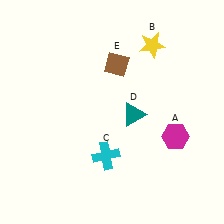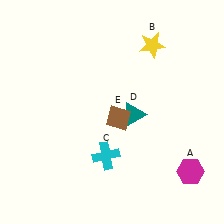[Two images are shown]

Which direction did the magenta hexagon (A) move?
The magenta hexagon (A) moved down.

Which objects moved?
The objects that moved are: the magenta hexagon (A), the brown diamond (E).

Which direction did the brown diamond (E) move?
The brown diamond (E) moved down.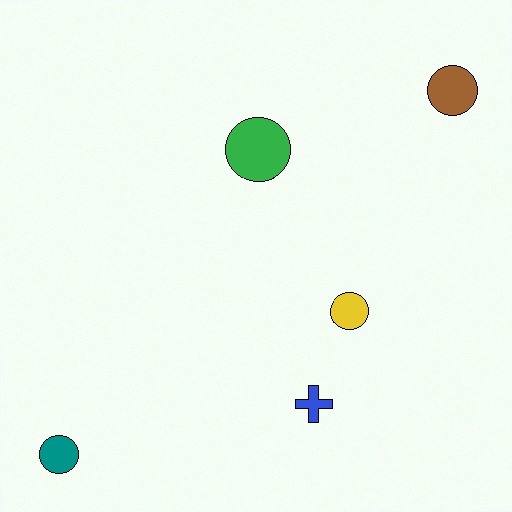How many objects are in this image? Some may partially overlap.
There are 5 objects.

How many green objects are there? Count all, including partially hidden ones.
There is 1 green object.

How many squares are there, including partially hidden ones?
There are no squares.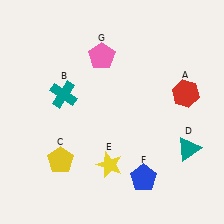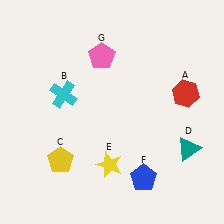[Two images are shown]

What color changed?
The cross (B) changed from teal in Image 1 to cyan in Image 2.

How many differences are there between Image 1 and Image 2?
There is 1 difference between the two images.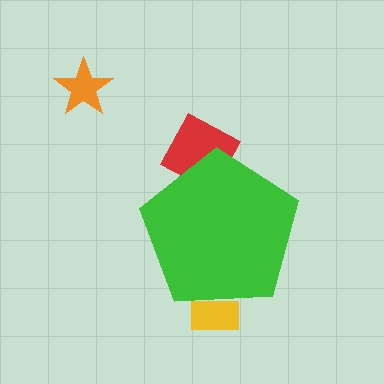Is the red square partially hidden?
Yes, the red square is partially hidden behind the green pentagon.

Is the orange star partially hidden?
No, the orange star is fully visible.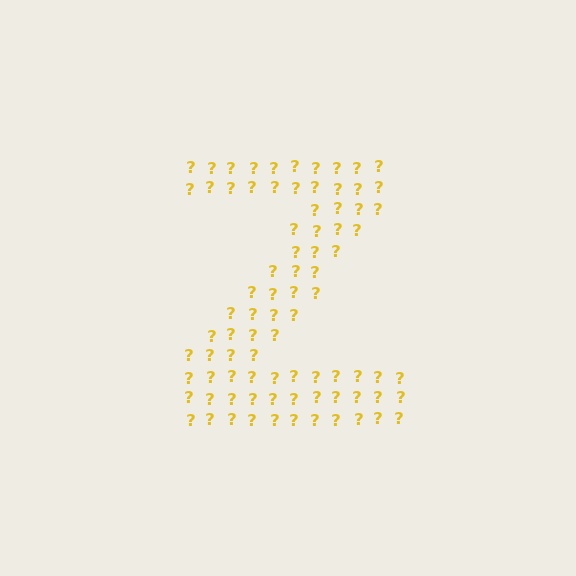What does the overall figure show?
The overall figure shows the letter Z.